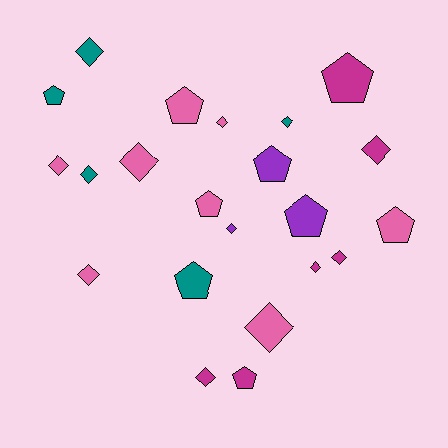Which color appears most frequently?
Pink, with 8 objects.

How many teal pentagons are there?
There are 2 teal pentagons.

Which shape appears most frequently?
Diamond, with 13 objects.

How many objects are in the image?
There are 22 objects.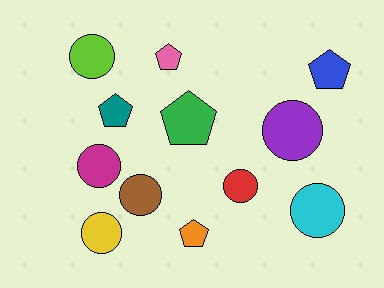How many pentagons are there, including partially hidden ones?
There are 5 pentagons.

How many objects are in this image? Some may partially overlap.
There are 12 objects.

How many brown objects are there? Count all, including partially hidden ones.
There is 1 brown object.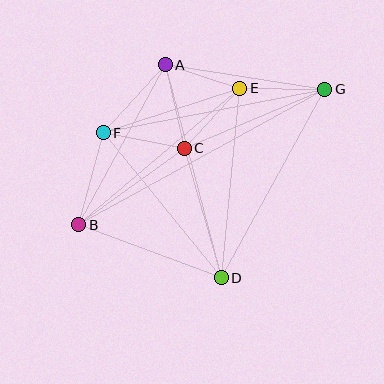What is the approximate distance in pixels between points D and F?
The distance between D and F is approximately 187 pixels.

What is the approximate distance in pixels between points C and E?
The distance between C and E is approximately 82 pixels.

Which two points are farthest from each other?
Points B and G are farthest from each other.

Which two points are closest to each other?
Points A and E are closest to each other.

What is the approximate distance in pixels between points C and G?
The distance between C and G is approximately 152 pixels.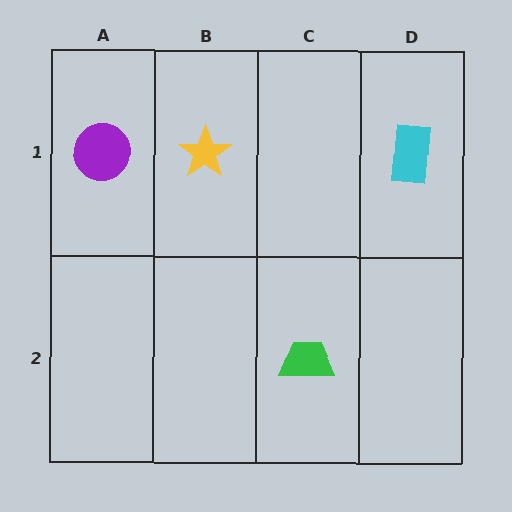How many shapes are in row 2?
1 shape.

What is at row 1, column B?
A yellow star.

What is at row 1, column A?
A purple circle.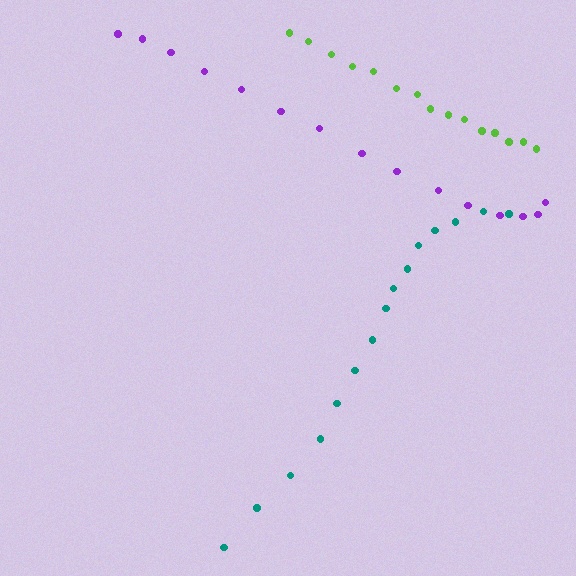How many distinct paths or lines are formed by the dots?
There are 3 distinct paths.